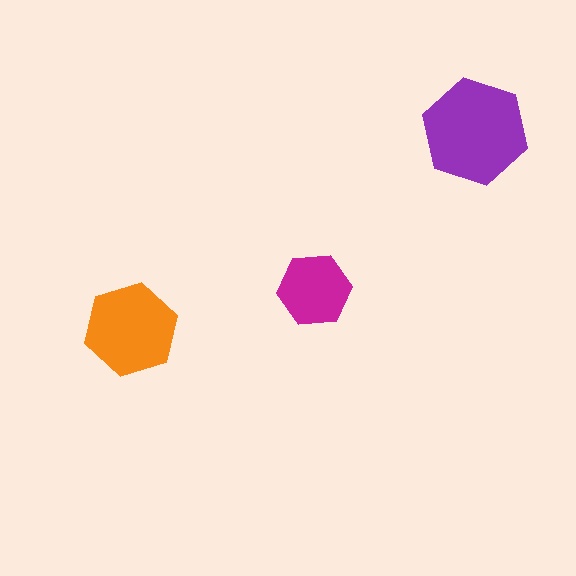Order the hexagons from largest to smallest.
the purple one, the orange one, the magenta one.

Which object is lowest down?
The orange hexagon is bottommost.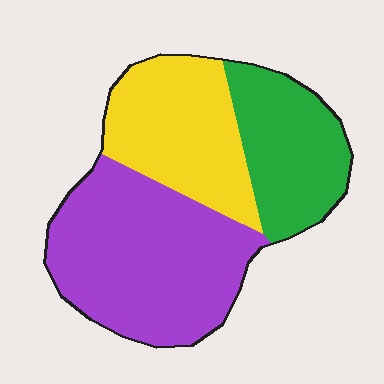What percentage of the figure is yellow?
Yellow covers 29% of the figure.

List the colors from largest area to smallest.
From largest to smallest: purple, yellow, green.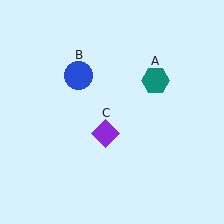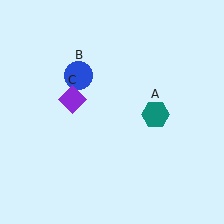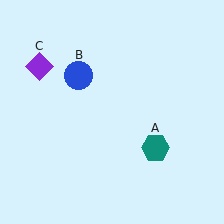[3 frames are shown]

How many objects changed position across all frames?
2 objects changed position: teal hexagon (object A), purple diamond (object C).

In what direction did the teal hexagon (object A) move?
The teal hexagon (object A) moved down.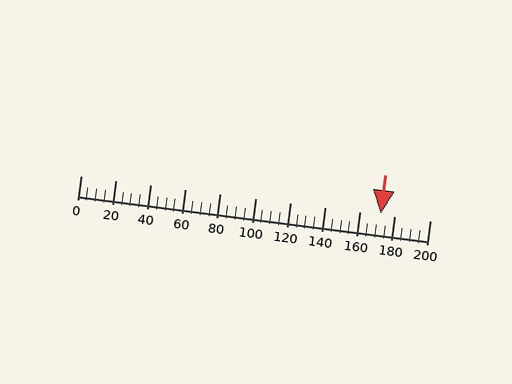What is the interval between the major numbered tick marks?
The major tick marks are spaced 20 units apart.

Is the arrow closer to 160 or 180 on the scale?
The arrow is closer to 180.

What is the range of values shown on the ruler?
The ruler shows values from 0 to 200.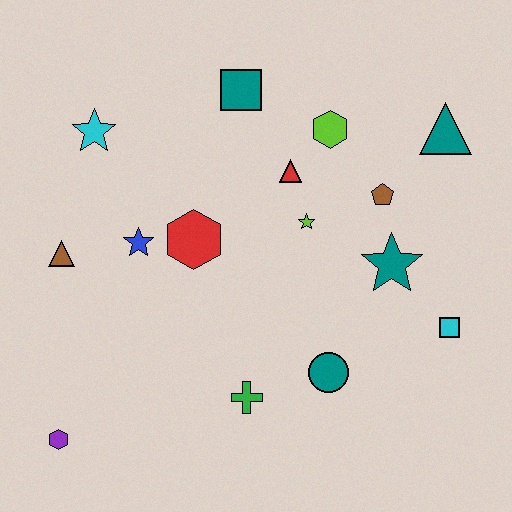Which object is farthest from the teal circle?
The cyan star is farthest from the teal circle.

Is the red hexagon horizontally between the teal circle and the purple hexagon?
Yes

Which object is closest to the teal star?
The brown pentagon is closest to the teal star.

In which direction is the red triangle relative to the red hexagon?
The red triangle is to the right of the red hexagon.